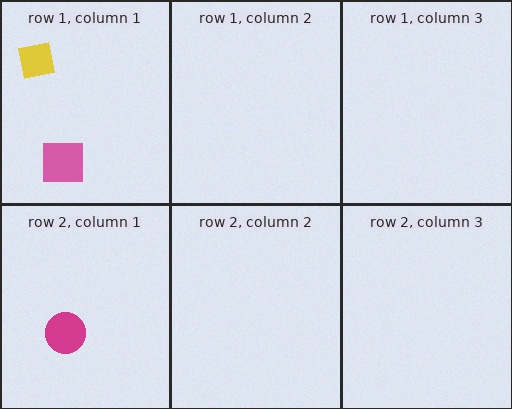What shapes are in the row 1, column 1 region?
The yellow square, the pink square.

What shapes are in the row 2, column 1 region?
The magenta circle.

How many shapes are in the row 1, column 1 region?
2.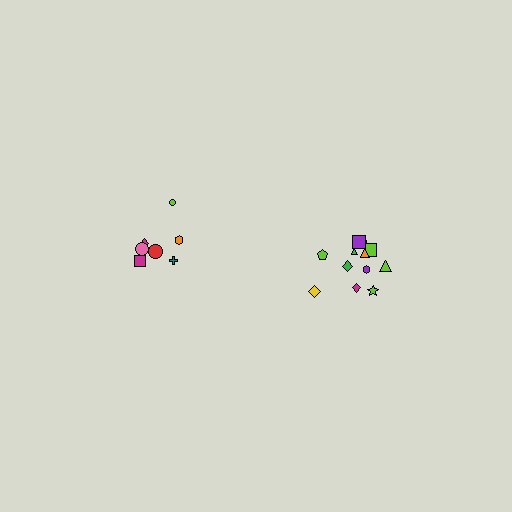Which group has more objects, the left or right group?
The right group.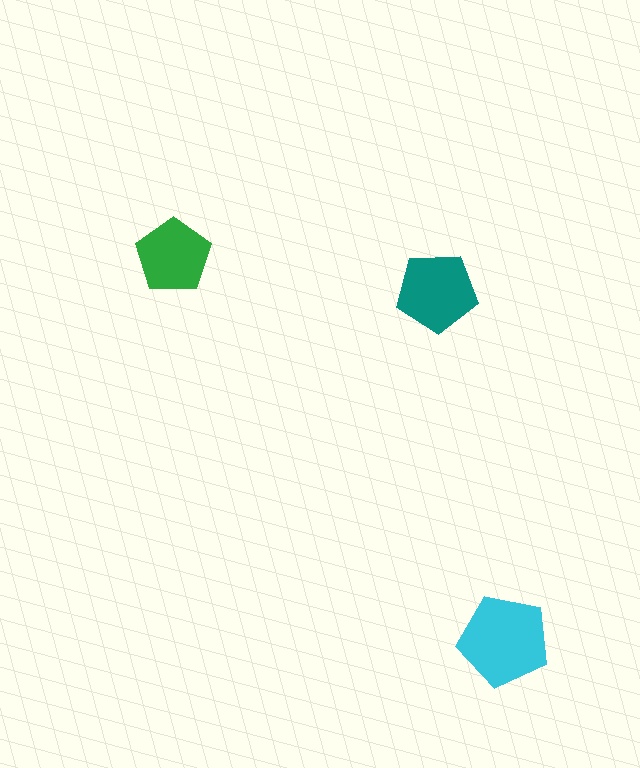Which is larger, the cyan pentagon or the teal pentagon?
The cyan one.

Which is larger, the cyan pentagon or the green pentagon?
The cyan one.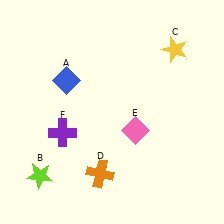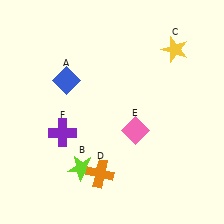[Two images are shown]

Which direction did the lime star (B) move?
The lime star (B) moved right.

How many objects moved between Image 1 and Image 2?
1 object moved between the two images.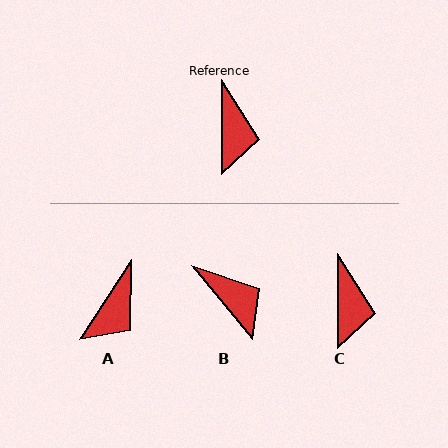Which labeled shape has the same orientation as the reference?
C.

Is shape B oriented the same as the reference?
No, it is off by about 39 degrees.